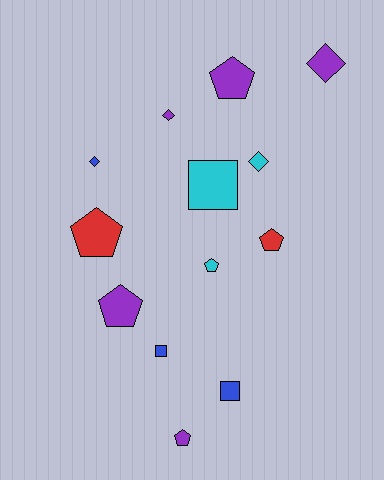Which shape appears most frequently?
Pentagon, with 6 objects.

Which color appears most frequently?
Purple, with 5 objects.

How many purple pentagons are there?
There are 3 purple pentagons.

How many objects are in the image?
There are 13 objects.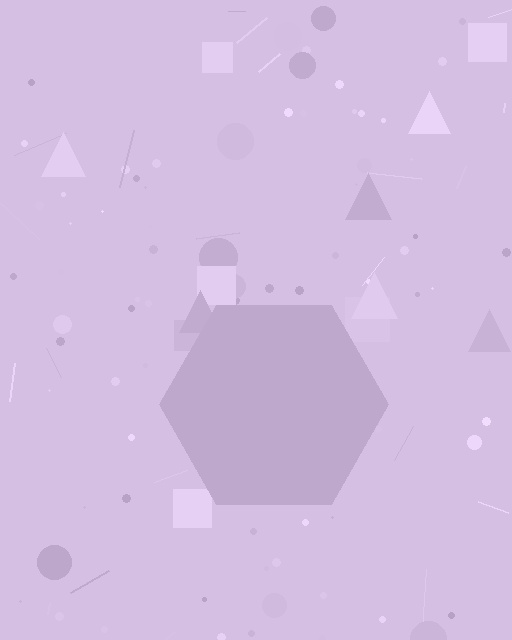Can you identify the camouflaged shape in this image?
The camouflaged shape is a hexagon.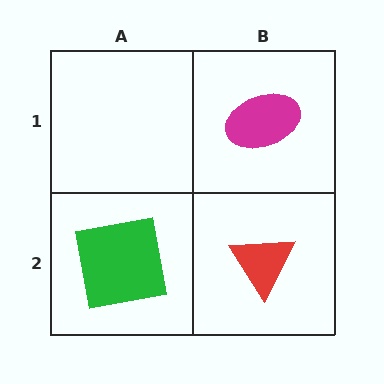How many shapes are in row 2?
2 shapes.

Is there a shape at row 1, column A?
No, that cell is empty.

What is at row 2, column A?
A green square.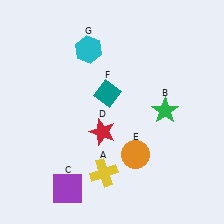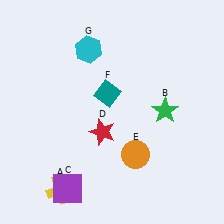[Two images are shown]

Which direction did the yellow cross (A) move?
The yellow cross (A) moved left.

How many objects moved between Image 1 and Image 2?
1 object moved between the two images.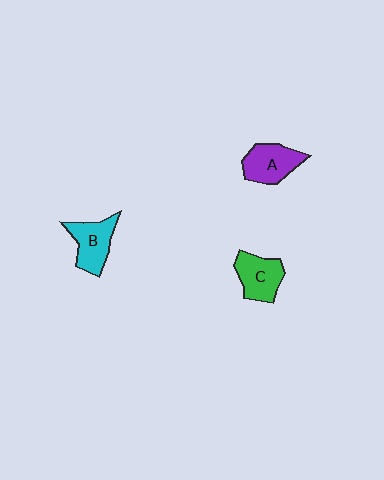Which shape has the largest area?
Shape A (purple).